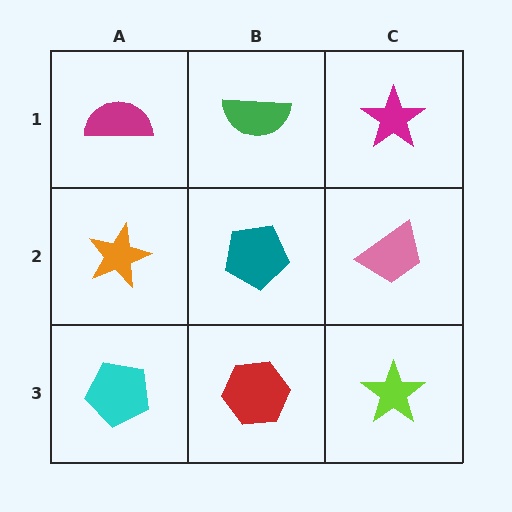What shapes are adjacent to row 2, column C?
A magenta star (row 1, column C), a lime star (row 3, column C), a teal pentagon (row 2, column B).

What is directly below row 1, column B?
A teal pentagon.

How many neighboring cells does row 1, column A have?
2.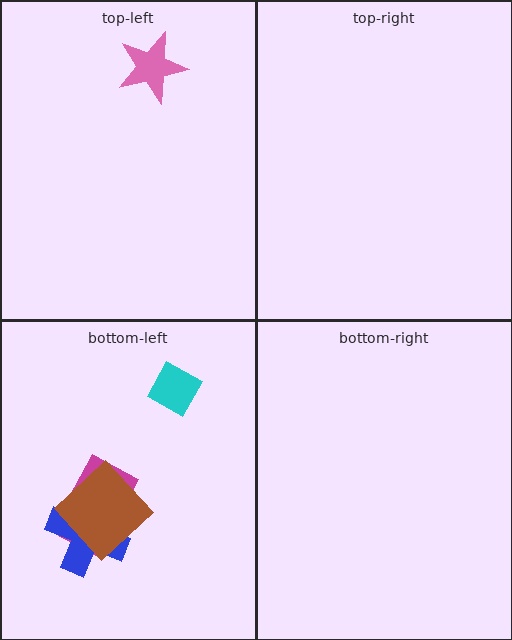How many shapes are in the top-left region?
1.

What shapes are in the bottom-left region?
The cyan diamond, the magenta rectangle, the blue cross, the brown diamond.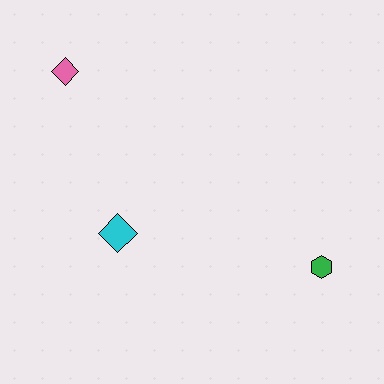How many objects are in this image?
There are 3 objects.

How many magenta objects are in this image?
There are no magenta objects.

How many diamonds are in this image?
There are 2 diamonds.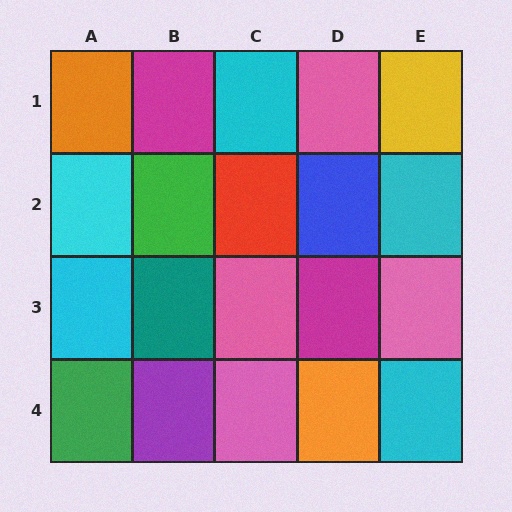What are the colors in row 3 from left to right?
Cyan, teal, pink, magenta, pink.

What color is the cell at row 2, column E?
Cyan.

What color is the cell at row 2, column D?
Blue.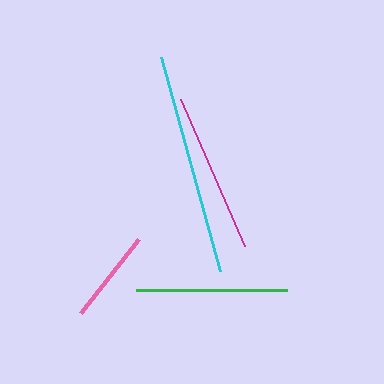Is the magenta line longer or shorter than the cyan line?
The cyan line is longer than the magenta line.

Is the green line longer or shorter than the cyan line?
The cyan line is longer than the green line.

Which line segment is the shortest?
The pink line is the shortest at approximately 94 pixels.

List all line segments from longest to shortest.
From longest to shortest: cyan, magenta, green, pink.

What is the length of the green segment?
The green segment is approximately 151 pixels long.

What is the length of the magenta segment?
The magenta segment is approximately 160 pixels long.